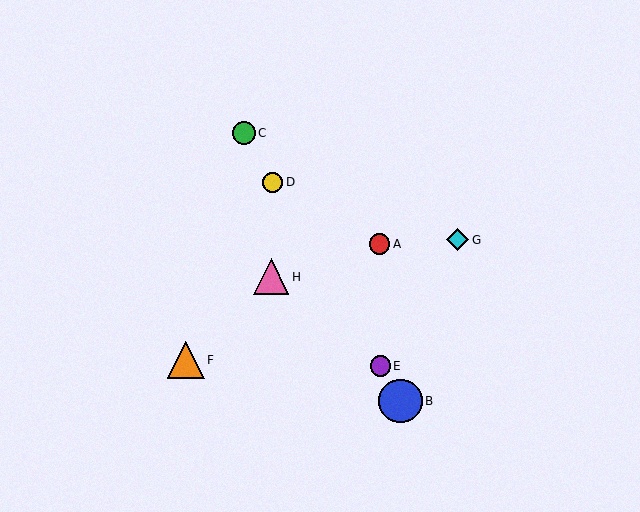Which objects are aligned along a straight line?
Objects B, C, D, E are aligned along a straight line.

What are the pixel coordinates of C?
Object C is at (244, 133).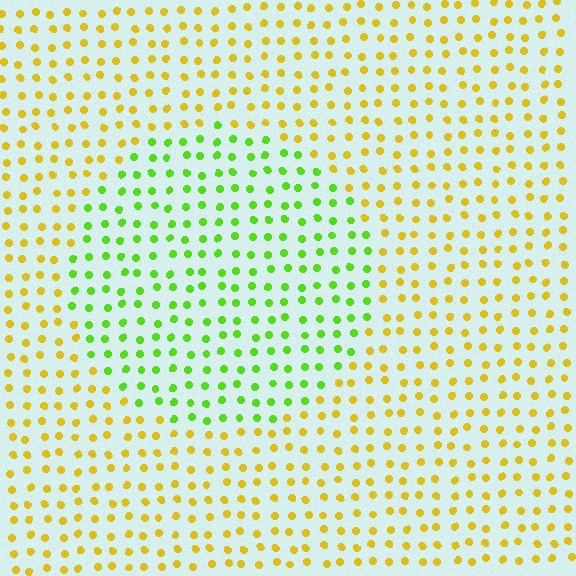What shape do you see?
I see a circle.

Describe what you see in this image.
The image is filled with small yellow elements in a uniform arrangement. A circle-shaped region is visible where the elements are tinted to a slightly different hue, forming a subtle color boundary.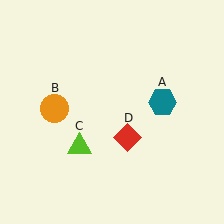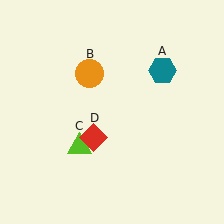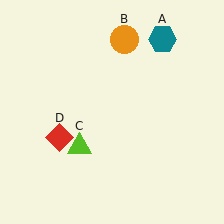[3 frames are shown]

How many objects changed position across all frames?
3 objects changed position: teal hexagon (object A), orange circle (object B), red diamond (object D).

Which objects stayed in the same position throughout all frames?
Lime triangle (object C) remained stationary.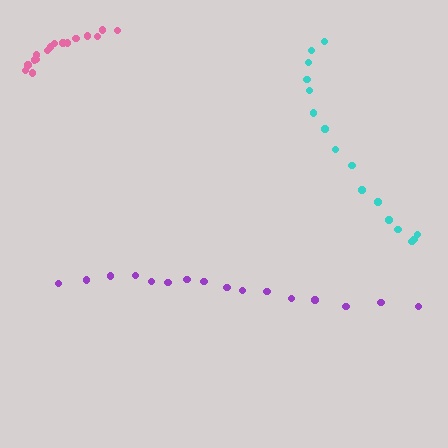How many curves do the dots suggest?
There are 3 distinct paths.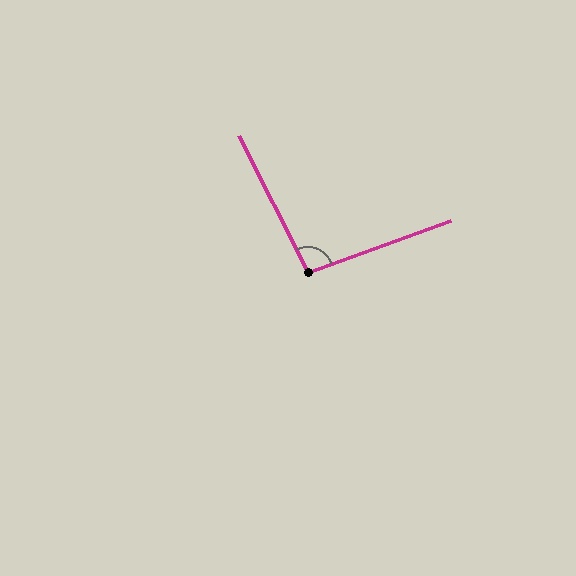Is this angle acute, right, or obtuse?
It is obtuse.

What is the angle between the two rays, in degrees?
Approximately 97 degrees.